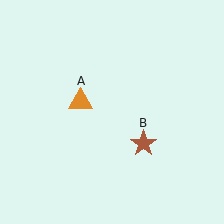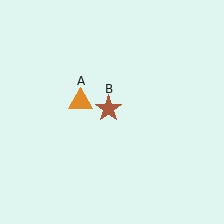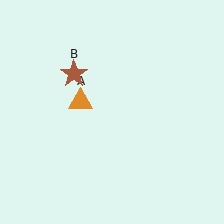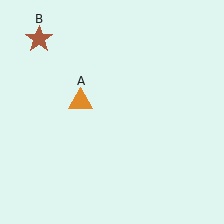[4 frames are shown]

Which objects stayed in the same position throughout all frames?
Orange triangle (object A) remained stationary.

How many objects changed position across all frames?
1 object changed position: brown star (object B).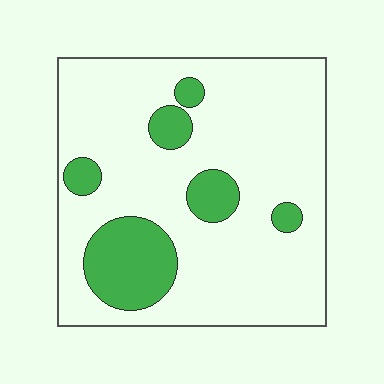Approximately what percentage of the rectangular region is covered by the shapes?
Approximately 20%.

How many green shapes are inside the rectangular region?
6.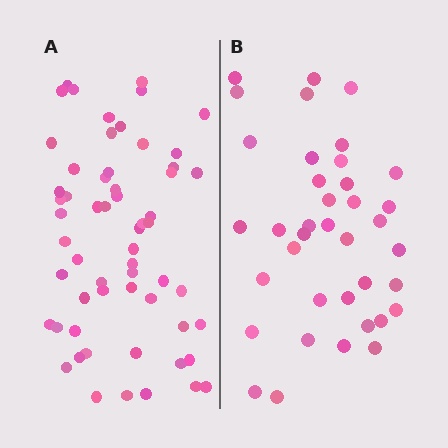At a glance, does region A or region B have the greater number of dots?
Region A (the left region) has more dots.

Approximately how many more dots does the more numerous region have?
Region A has approximately 20 more dots than region B.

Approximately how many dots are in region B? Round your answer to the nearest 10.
About 40 dots. (The exact count is 38, which rounds to 40.)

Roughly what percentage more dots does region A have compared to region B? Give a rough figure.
About 55% more.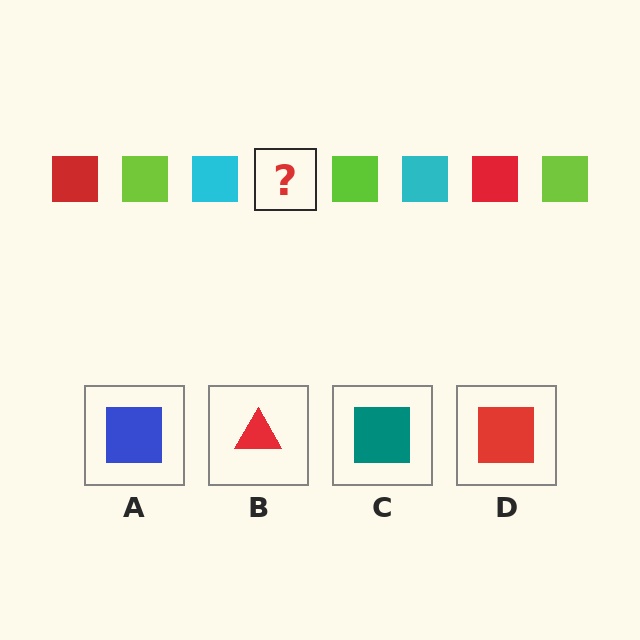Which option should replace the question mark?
Option D.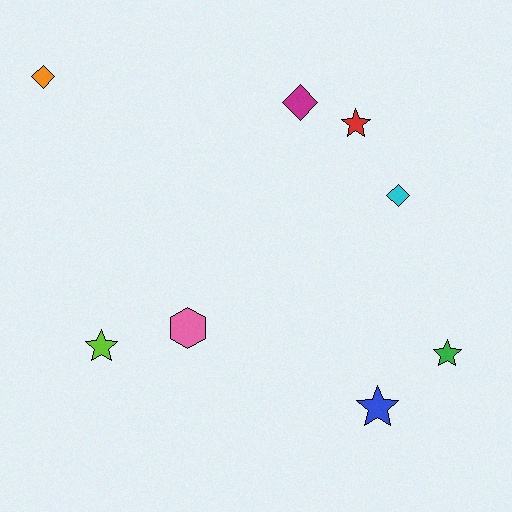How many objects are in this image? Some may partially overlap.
There are 8 objects.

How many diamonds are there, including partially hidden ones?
There are 3 diamonds.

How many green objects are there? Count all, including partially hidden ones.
There is 1 green object.